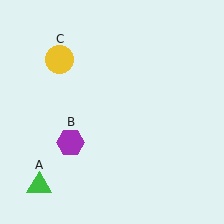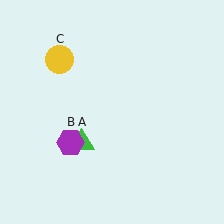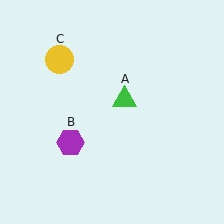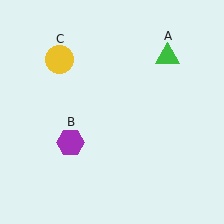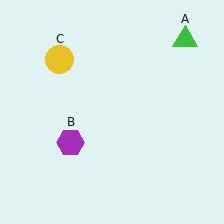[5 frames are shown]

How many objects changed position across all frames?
1 object changed position: green triangle (object A).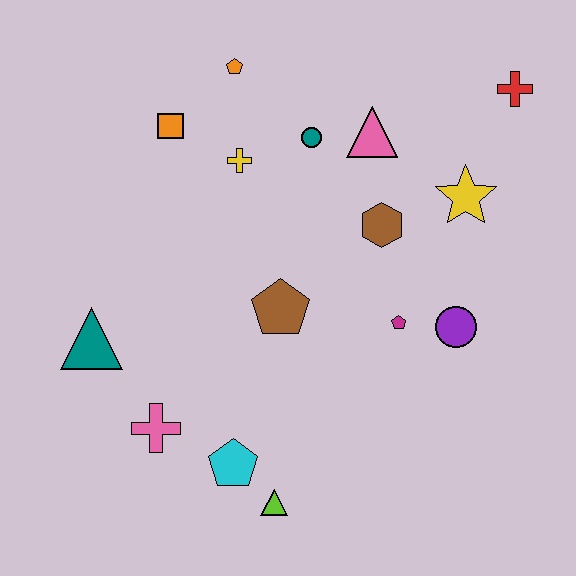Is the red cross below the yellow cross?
No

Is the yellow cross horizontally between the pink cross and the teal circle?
Yes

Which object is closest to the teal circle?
The pink triangle is closest to the teal circle.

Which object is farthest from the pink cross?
The red cross is farthest from the pink cross.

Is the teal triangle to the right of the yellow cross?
No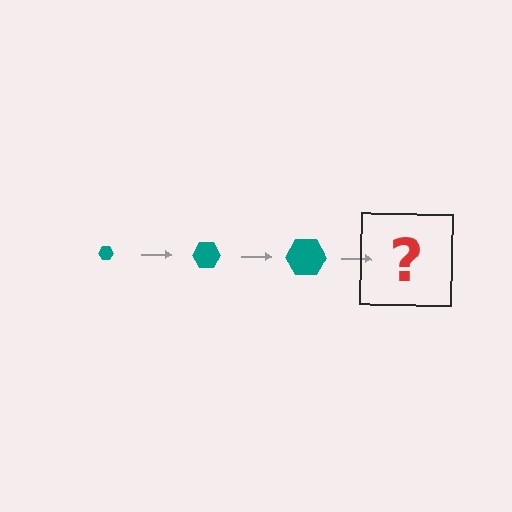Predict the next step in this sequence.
The next step is a teal hexagon, larger than the previous one.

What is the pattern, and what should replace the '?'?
The pattern is that the hexagon gets progressively larger each step. The '?' should be a teal hexagon, larger than the previous one.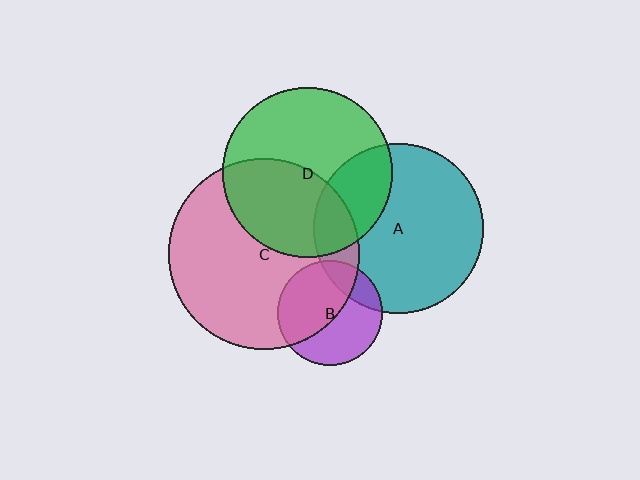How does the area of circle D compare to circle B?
Approximately 2.6 times.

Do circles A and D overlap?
Yes.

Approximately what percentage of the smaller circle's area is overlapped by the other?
Approximately 25%.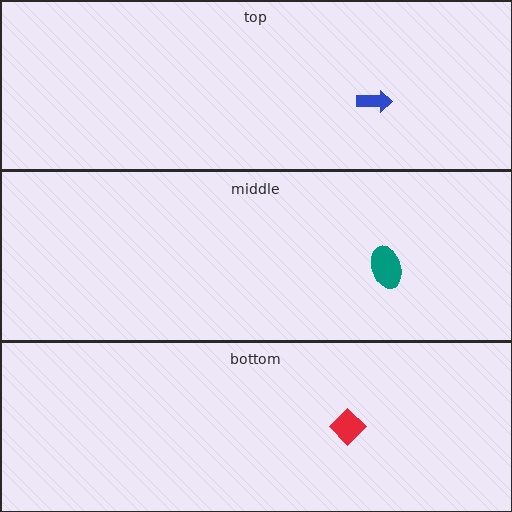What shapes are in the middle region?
The teal ellipse.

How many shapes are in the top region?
1.